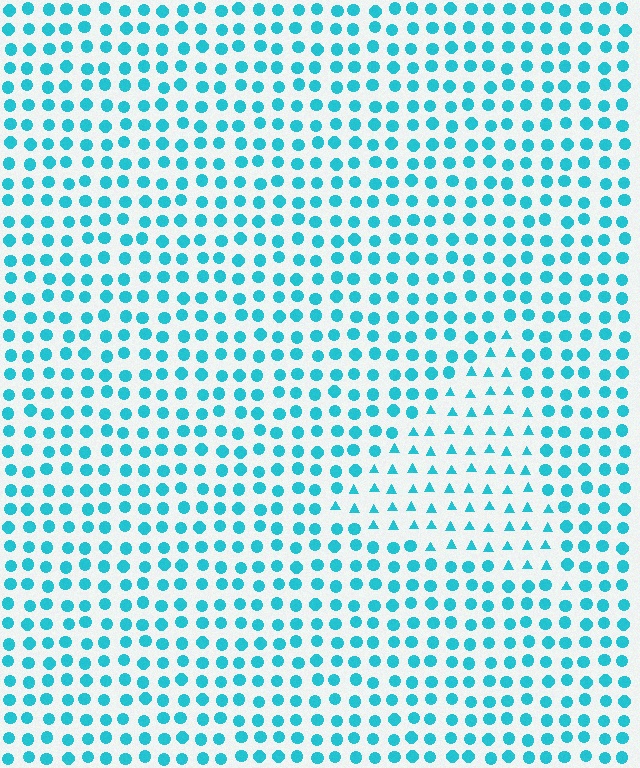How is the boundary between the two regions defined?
The boundary is defined by a change in element shape: triangles inside vs. circles outside. All elements share the same color and spacing.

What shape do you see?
I see a triangle.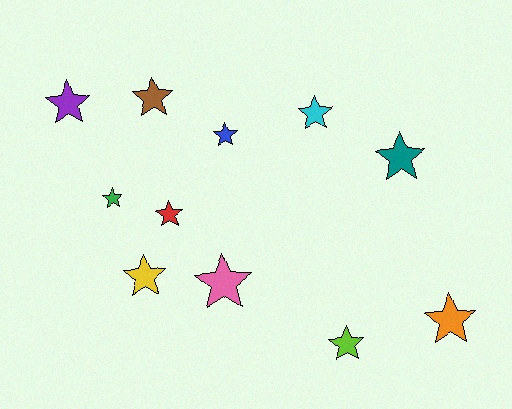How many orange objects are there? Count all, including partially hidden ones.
There is 1 orange object.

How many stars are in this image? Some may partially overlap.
There are 11 stars.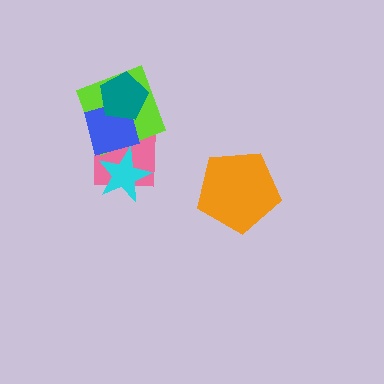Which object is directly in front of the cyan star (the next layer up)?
The lime diamond is directly in front of the cyan star.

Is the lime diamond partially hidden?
Yes, it is partially covered by another shape.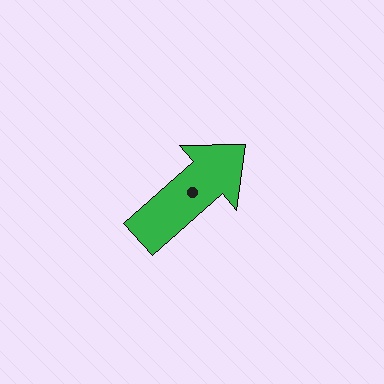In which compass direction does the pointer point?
Northeast.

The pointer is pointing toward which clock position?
Roughly 2 o'clock.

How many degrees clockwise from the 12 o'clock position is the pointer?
Approximately 49 degrees.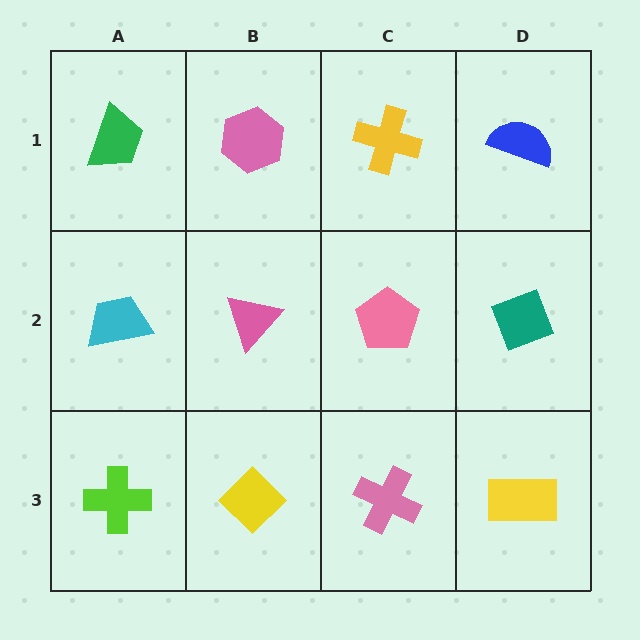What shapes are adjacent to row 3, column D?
A teal diamond (row 2, column D), a pink cross (row 3, column C).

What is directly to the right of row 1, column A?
A pink hexagon.